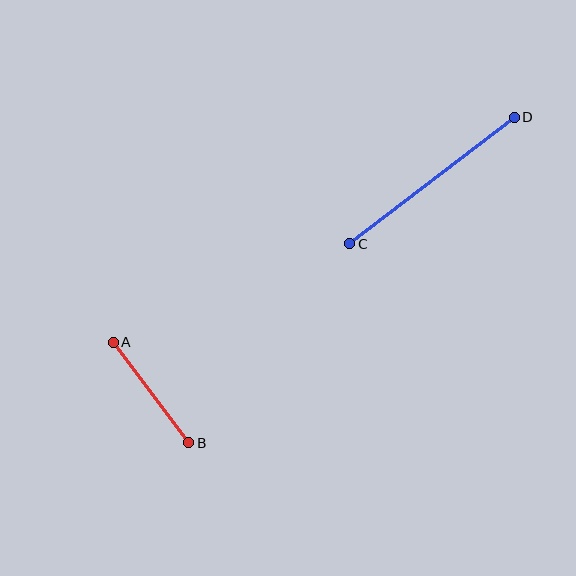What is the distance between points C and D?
The distance is approximately 208 pixels.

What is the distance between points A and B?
The distance is approximately 126 pixels.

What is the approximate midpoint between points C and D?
The midpoint is at approximately (432, 180) pixels.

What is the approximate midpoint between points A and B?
The midpoint is at approximately (151, 392) pixels.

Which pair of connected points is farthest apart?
Points C and D are farthest apart.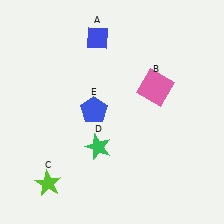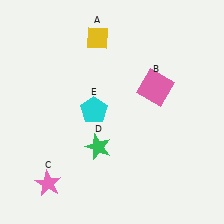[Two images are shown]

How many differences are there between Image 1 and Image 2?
There are 3 differences between the two images.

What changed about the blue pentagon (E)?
In Image 1, E is blue. In Image 2, it changed to cyan.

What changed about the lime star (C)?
In Image 1, C is lime. In Image 2, it changed to pink.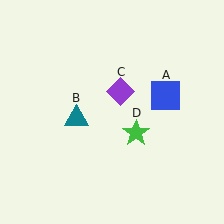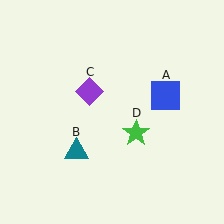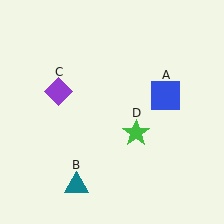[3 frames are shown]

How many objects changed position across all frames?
2 objects changed position: teal triangle (object B), purple diamond (object C).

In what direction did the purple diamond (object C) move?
The purple diamond (object C) moved left.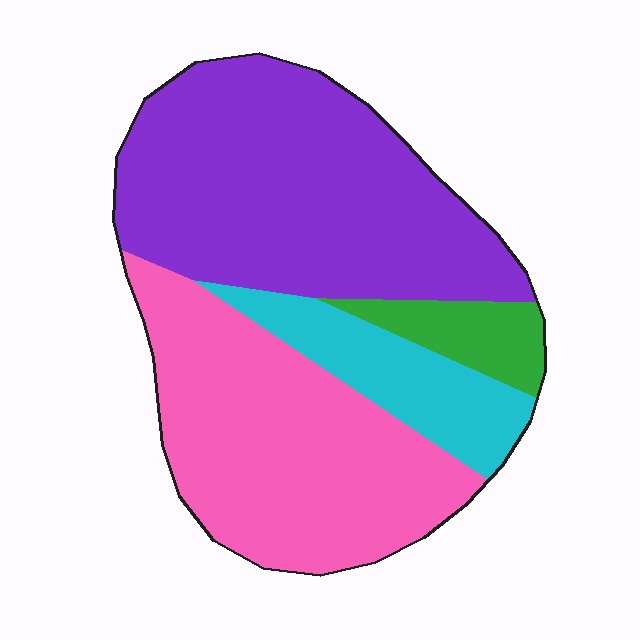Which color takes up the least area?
Green, at roughly 5%.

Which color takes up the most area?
Purple, at roughly 45%.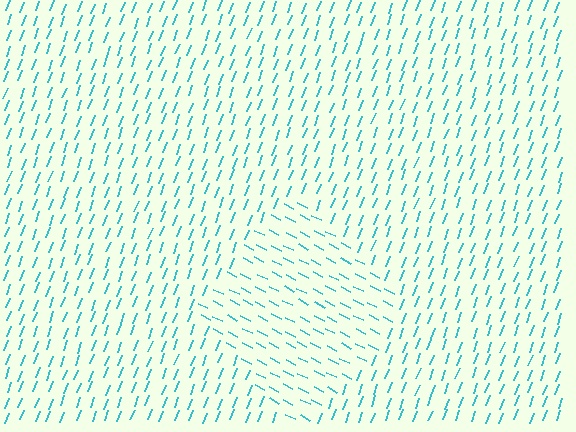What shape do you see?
I see a diamond.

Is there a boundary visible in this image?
Yes, there is a texture boundary formed by a change in line orientation.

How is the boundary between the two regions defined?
The boundary is defined purely by a change in line orientation (approximately 83 degrees difference). All lines are the same color and thickness.